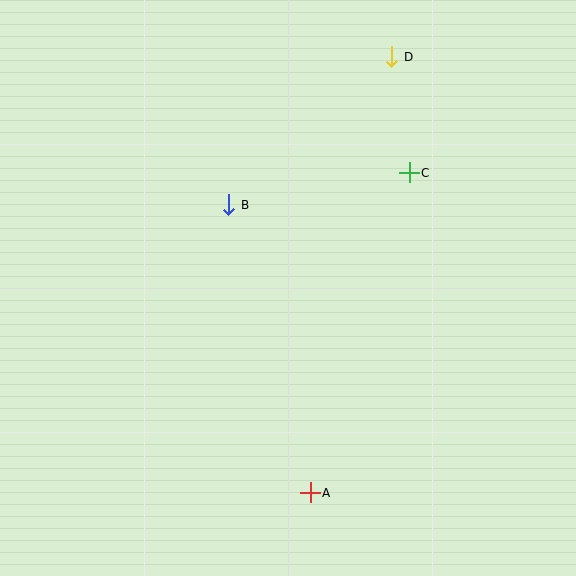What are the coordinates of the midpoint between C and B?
The midpoint between C and B is at (319, 189).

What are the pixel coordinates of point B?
Point B is at (229, 205).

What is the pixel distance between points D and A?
The distance between D and A is 444 pixels.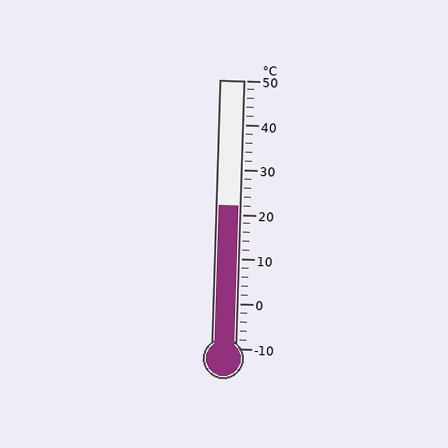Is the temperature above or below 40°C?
The temperature is below 40°C.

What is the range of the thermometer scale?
The thermometer scale ranges from -10°C to 50°C.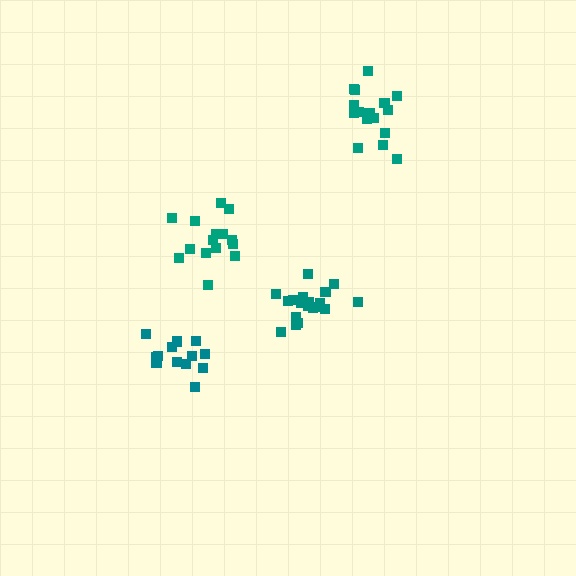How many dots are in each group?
Group 1: 14 dots, Group 2: 19 dots, Group 3: 15 dots, Group 4: 17 dots (65 total).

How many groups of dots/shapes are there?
There are 4 groups.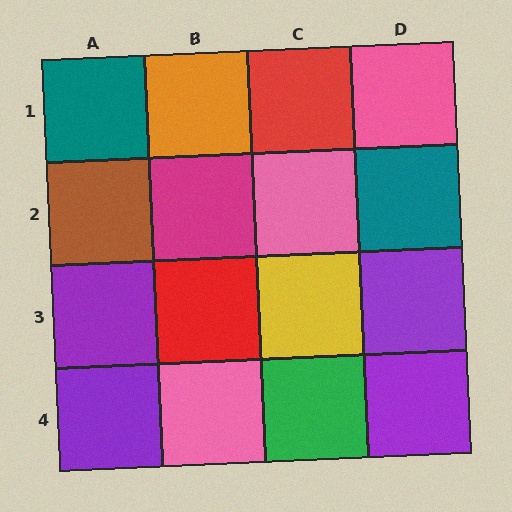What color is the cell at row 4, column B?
Pink.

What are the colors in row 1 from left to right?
Teal, orange, red, pink.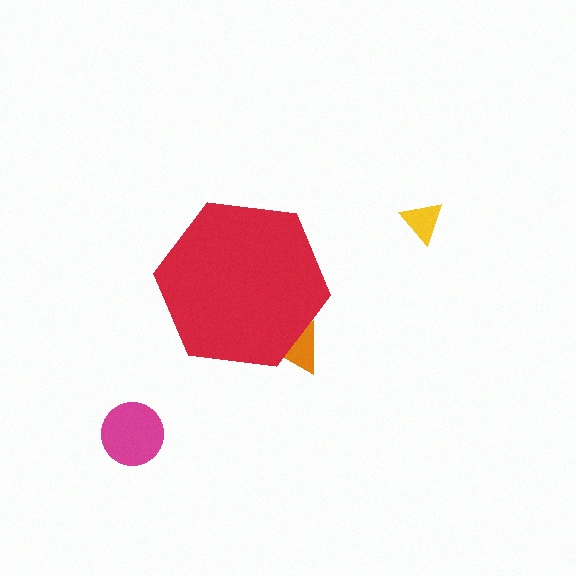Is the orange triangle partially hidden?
Yes, the orange triangle is partially hidden behind the red hexagon.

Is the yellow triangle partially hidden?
No, the yellow triangle is fully visible.